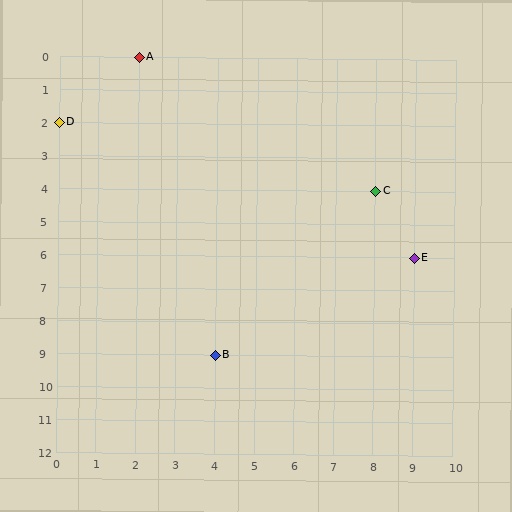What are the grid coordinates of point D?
Point D is at grid coordinates (0, 2).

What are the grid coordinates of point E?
Point E is at grid coordinates (9, 6).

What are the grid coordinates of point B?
Point B is at grid coordinates (4, 9).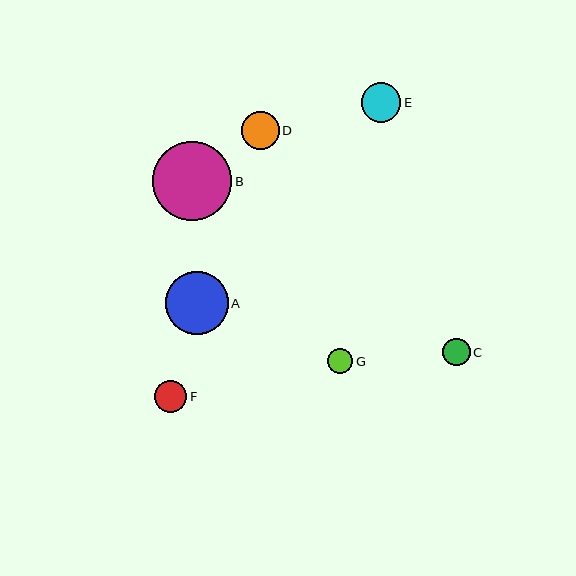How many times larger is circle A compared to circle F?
Circle A is approximately 2.0 times the size of circle F.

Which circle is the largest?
Circle B is the largest with a size of approximately 79 pixels.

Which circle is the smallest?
Circle G is the smallest with a size of approximately 25 pixels.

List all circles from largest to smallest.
From largest to smallest: B, A, E, D, F, C, G.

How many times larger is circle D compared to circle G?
Circle D is approximately 1.5 times the size of circle G.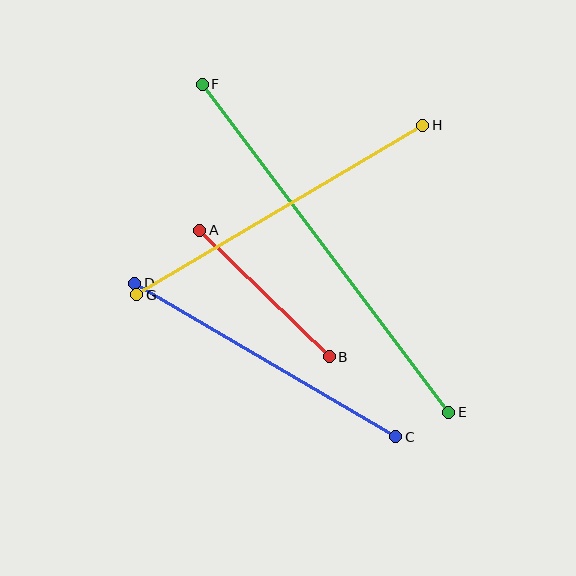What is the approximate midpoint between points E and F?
The midpoint is at approximately (326, 248) pixels.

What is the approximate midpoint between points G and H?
The midpoint is at approximately (280, 210) pixels.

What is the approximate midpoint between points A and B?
The midpoint is at approximately (264, 293) pixels.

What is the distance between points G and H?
The distance is approximately 332 pixels.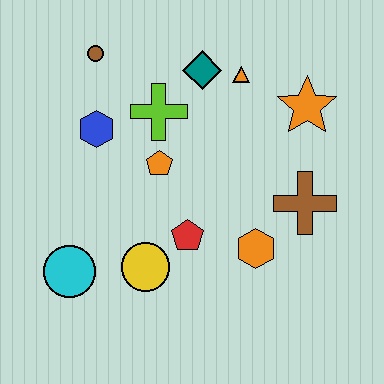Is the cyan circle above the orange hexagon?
No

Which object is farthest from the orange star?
The cyan circle is farthest from the orange star.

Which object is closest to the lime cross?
The orange pentagon is closest to the lime cross.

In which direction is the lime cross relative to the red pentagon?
The lime cross is above the red pentagon.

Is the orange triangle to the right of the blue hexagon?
Yes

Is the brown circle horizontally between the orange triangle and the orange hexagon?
No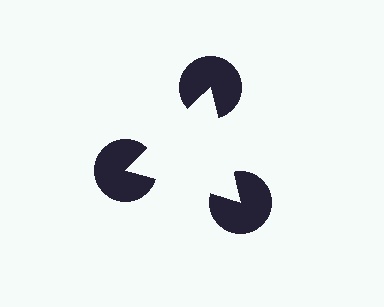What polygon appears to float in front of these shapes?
An illusory triangle — its edges are inferred from the aligned wedge cuts in the pac-man discs, not physically drawn.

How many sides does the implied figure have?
3 sides.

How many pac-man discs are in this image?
There are 3 — one at each vertex of the illusory triangle.